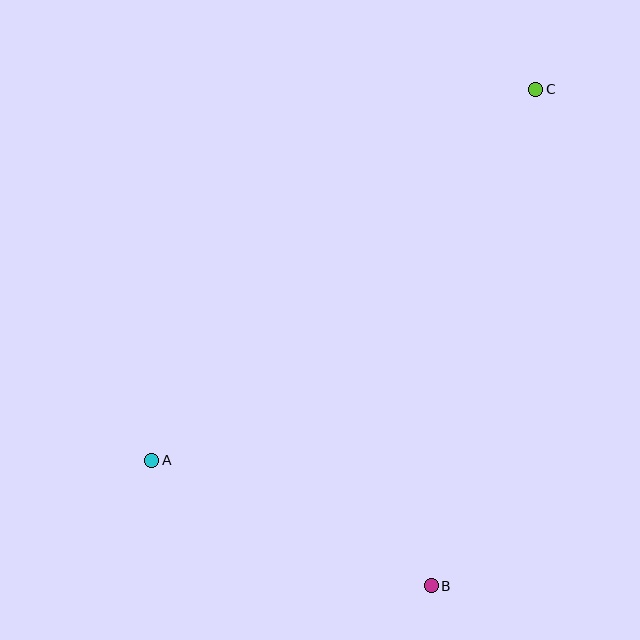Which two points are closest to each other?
Points A and B are closest to each other.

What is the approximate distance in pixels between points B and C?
The distance between B and C is approximately 507 pixels.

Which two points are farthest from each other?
Points A and C are farthest from each other.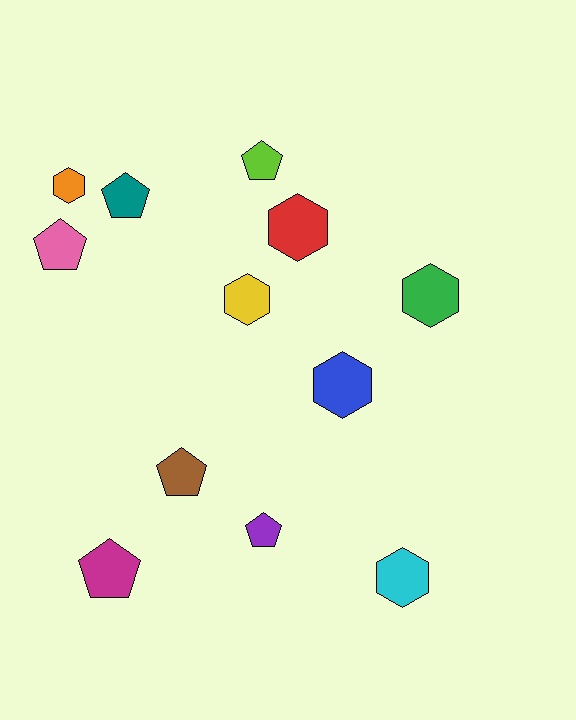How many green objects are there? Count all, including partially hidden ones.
There is 1 green object.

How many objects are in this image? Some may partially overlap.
There are 12 objects.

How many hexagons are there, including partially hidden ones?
There are 6 hexagons.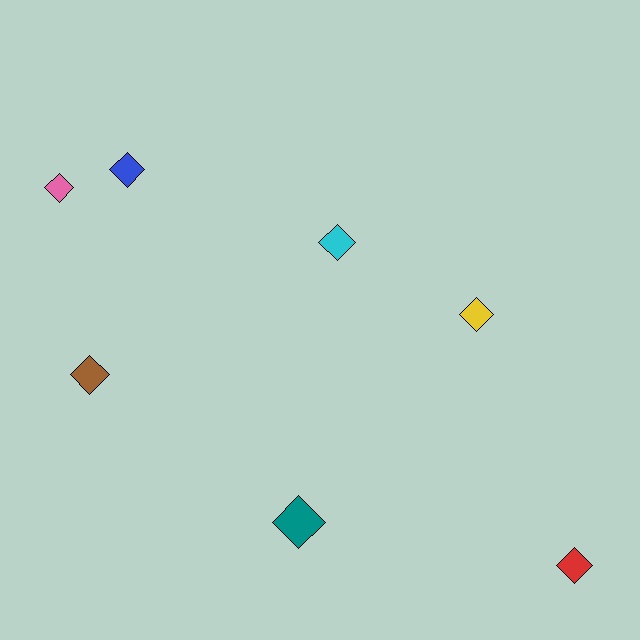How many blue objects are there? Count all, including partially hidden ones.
There is 1 blue object.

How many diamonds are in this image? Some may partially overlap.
There are 7 diamonds.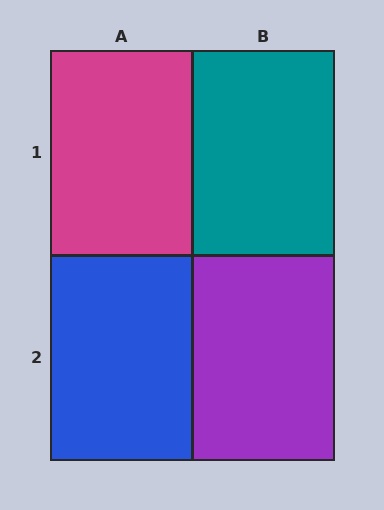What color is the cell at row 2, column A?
Blue.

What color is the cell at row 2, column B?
Purple.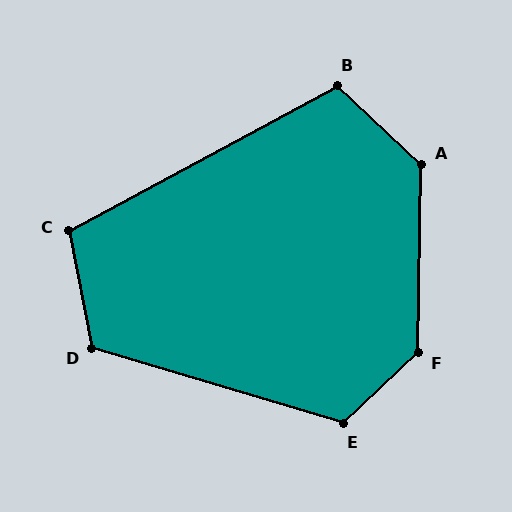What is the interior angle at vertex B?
Approximately 108 degrees (obtuse).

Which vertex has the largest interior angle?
F, at approximately 134 degrees.